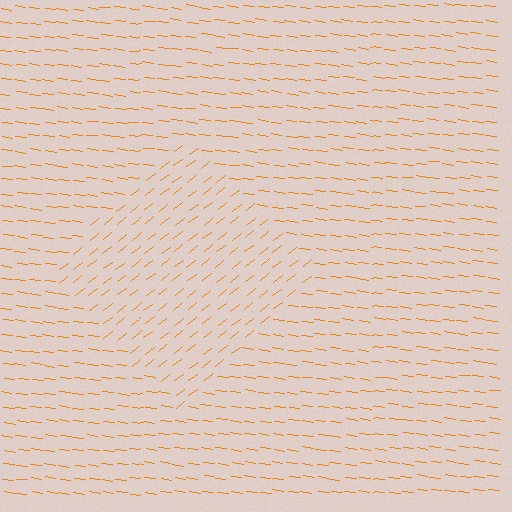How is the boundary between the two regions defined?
The boundary is defined purely by a change in line orientation (approximately 45 degrees difference). All lines are the same color and thickness.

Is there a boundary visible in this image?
Yes, there is a texture boundary formed by a change in line orientation.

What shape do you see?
I see a diamond.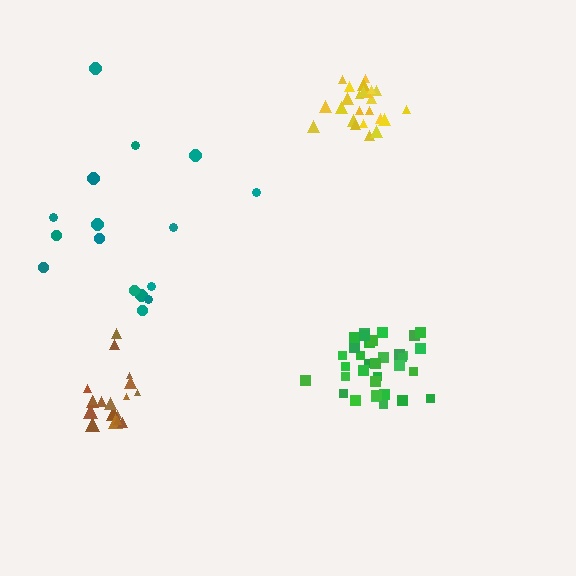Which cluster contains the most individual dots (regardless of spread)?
Green (35).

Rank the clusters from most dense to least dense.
green, yellow, brown, teal.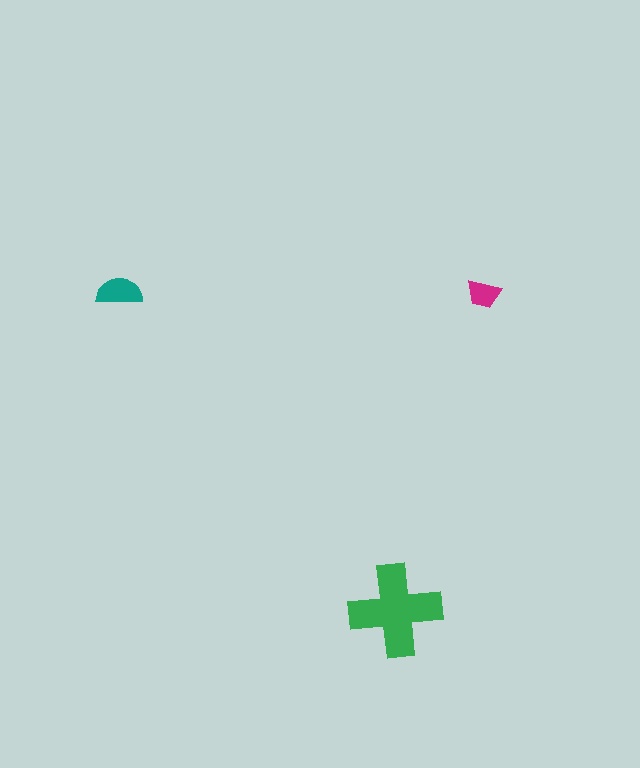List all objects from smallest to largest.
The magenta trapezoid, the teal semicircle, the green cross.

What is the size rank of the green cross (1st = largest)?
1st.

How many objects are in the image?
There are 3 objects in the image.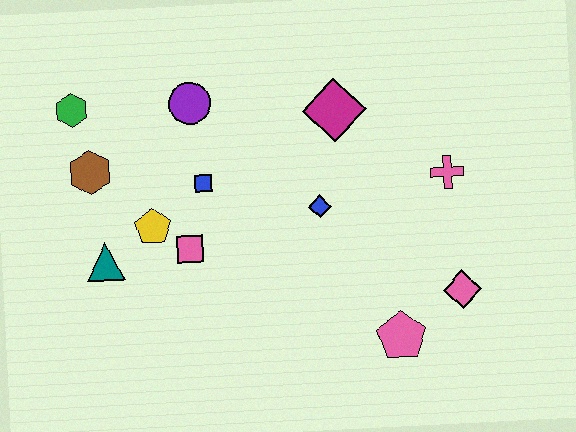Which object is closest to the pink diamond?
The pink pentagon is closest to the pink diamond.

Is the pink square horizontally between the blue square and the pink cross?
No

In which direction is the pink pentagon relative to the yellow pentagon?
The pink pentagon is to the right of the yellow pentagon.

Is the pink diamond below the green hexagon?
Yes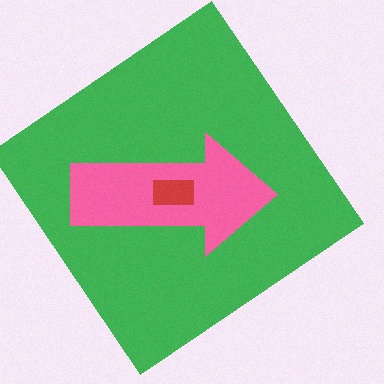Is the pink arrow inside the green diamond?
Yes.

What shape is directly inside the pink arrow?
The red rectangle.